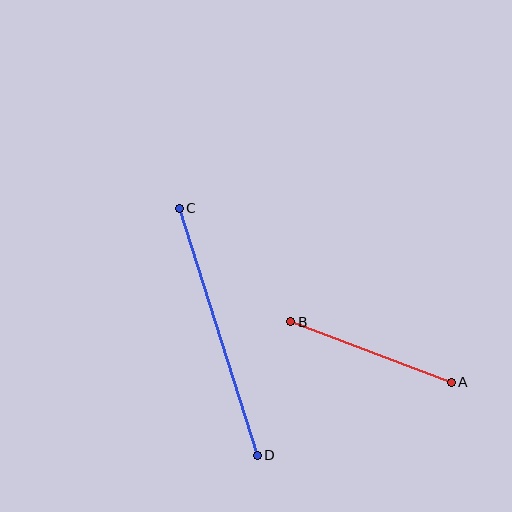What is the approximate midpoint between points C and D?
The midpoint is at approximately (218, 332) pixels.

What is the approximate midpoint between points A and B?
The midpoint is at approximately (371, 352) pixels.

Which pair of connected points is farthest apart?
Points C and D are farthest apart.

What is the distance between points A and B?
The distance is approximately 171 pixels.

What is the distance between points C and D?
The distance is approximately 259 pixels.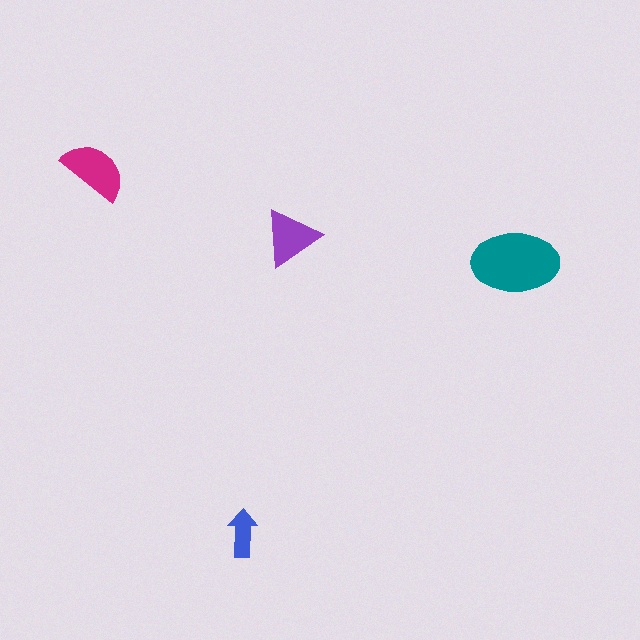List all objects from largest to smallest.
The teal ellipse, the magenta semicircle, the purple triangle, the blue arrow.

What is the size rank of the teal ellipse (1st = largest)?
1st.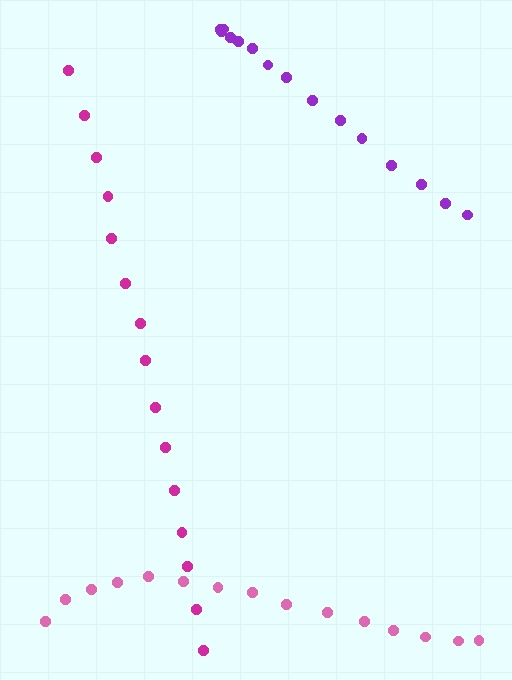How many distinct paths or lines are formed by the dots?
There are 3 distinct paths.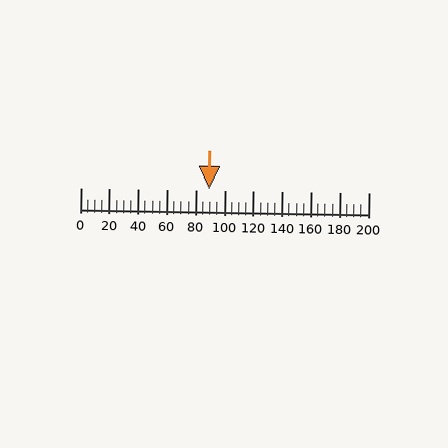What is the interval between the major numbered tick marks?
The major tick marks are spaced 20 units apart.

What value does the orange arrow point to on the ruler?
The orange arrow points to approximately 89.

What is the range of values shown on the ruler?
The ruler shows values from 0 to 200.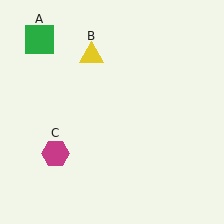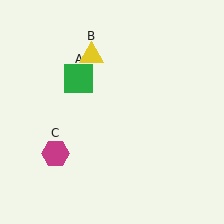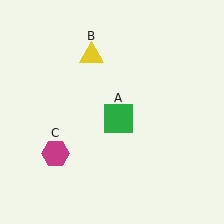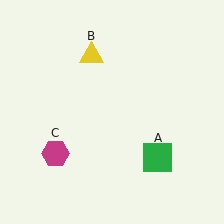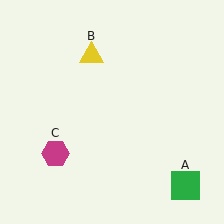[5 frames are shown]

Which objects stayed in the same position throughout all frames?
Yellow triangle (object B) and magenta hexagon (object C) remained stationary.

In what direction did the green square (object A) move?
The green square (object A) moved down and to the right.